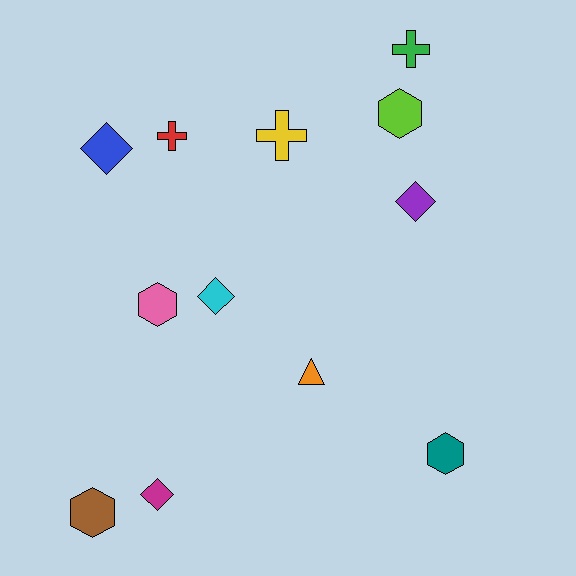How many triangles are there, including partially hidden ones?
There is 1 triangle.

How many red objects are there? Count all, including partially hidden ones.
There is 1 red object.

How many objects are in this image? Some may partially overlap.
There are 12 objects.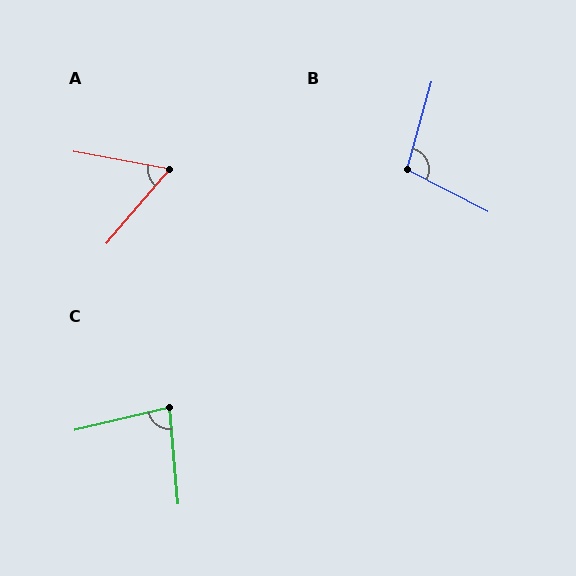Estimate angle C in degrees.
Approximately 81 degrees.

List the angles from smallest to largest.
A (60°), C (81°), B (101°).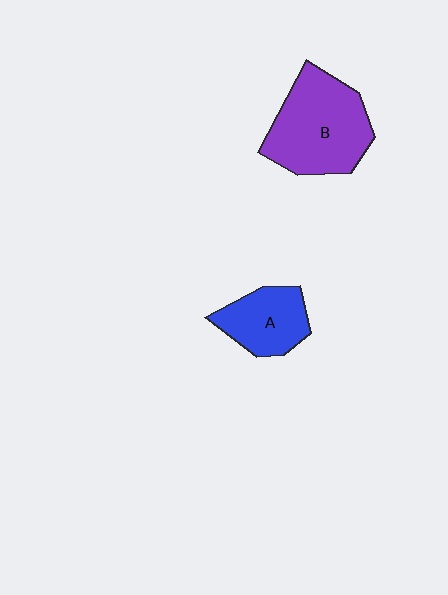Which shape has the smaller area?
Shape A (blue).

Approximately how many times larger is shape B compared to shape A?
Approximately 1.7 times.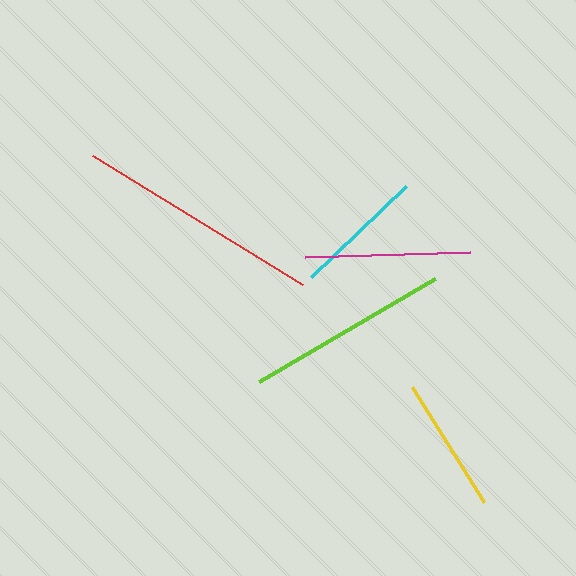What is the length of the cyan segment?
The cyan segment is approximately 132 pixels long.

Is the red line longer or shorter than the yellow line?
The red line is longer than the yellow line.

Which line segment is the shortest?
The cyan line is the shortest at approximately 132 pixels.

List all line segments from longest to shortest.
From longest to shortest: red, lime, magenta, yellow, cyan.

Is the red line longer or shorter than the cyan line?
The red line is longer than the cyan line.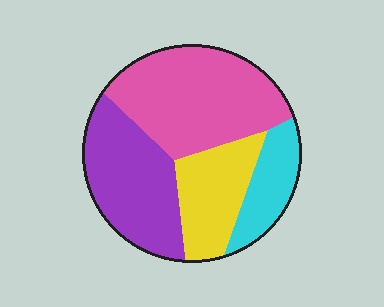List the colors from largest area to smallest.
From largest to smallest: pink, purple, yellow, cyan.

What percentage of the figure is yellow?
Yellow covers 19% of the figure.